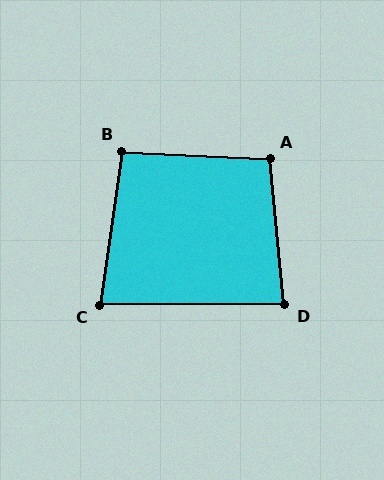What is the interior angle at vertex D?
Approximately 85 degrees (acute).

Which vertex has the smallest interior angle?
C, at approximately 82 degrees.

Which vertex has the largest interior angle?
A, at approximately 98 degrees.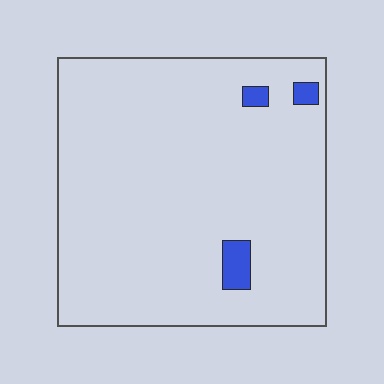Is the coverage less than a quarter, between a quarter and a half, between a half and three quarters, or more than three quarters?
Less than a quarter.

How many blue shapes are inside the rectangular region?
3.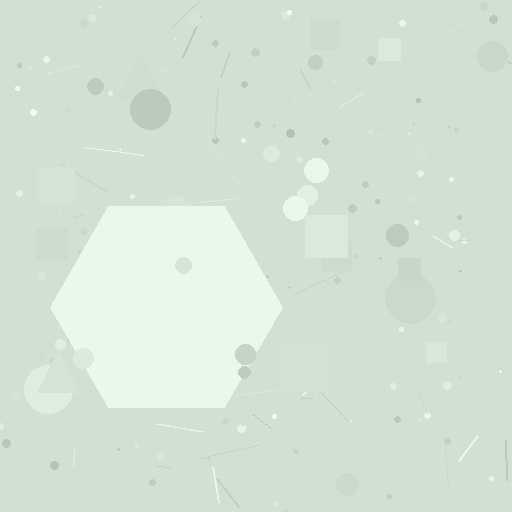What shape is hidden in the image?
A hexagon is hidden in the image.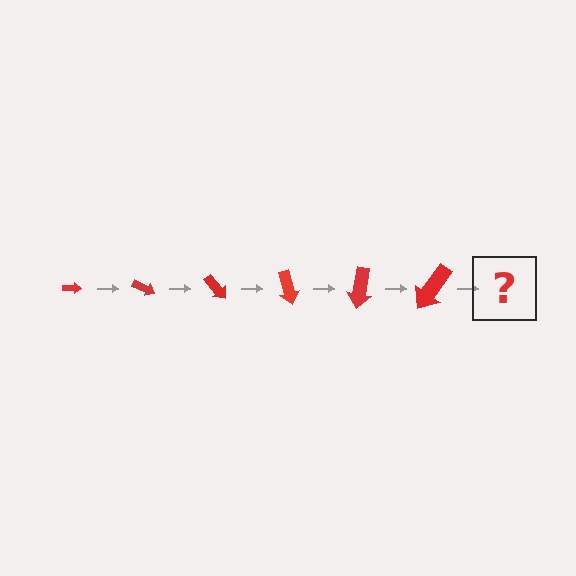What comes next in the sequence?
The next element should be an arrow, larger than the previous one and rotated 150 degrees from the start.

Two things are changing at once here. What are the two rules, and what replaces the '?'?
The two rules are that the arrow grows larger each step and it rotates 25 degrees each step. The '?' should be an arrow, larger than the previous one and rotated 150 degrees from the start.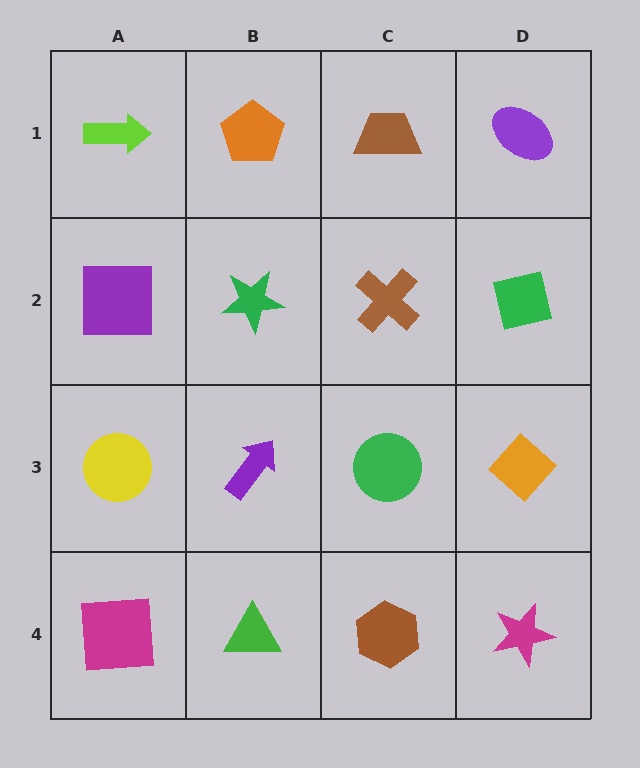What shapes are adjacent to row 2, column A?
A lime arrow (row 1, column A), a yellow circle (row 3, column A), a green star (row 2, column B).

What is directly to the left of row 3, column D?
A green circle.